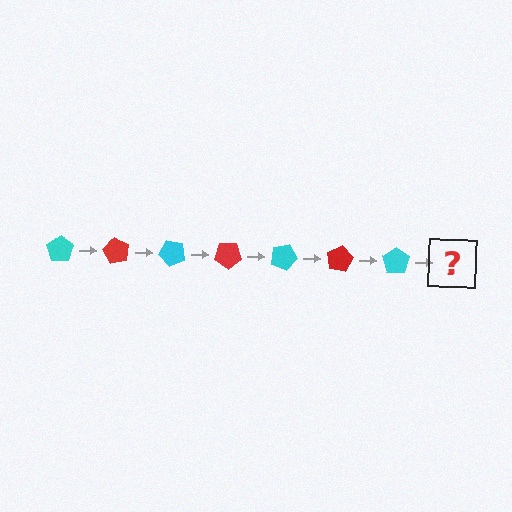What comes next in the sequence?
The next element should be a red pentagon, rotated 420 degrees from the start.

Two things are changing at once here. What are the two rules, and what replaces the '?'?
The two rules are that it rotates 60 degrees each step and the color cycles through cyan and red. The '?' should be a red pentagon, rotated 420 degrees from the start.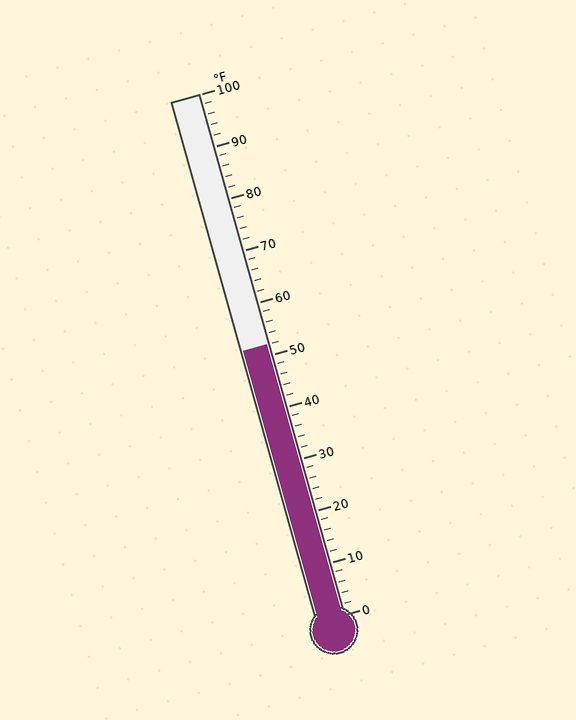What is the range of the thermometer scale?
The thermometer scale ranges from 0°F to 100°F.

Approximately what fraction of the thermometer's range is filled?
The thermometer is filled to approximately 50% of its range.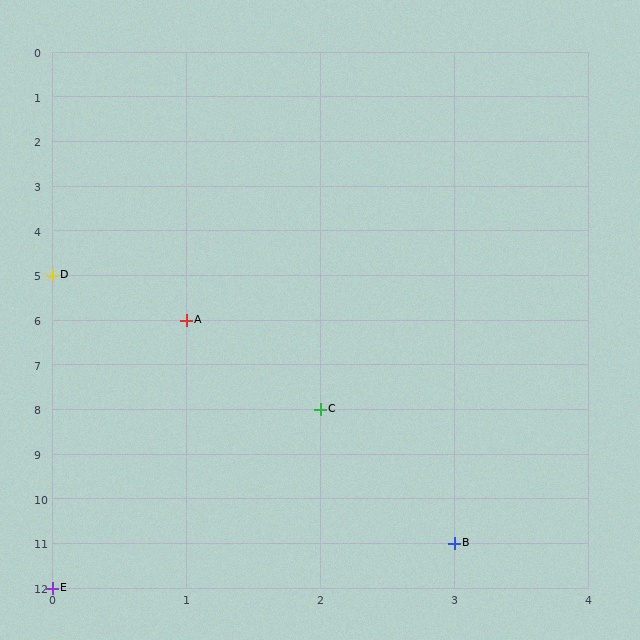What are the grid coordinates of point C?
Point C is at grid coordinates (2, 8).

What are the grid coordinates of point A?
Point A is at grid coordinates (1, 6).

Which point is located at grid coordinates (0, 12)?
Point E is at (0, 12).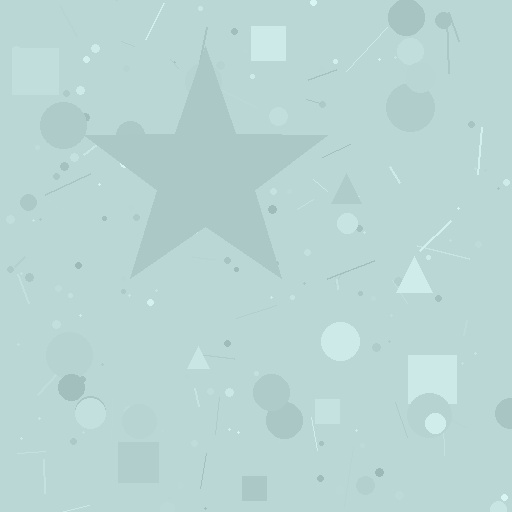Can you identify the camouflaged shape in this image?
The camouflaged shape is a star.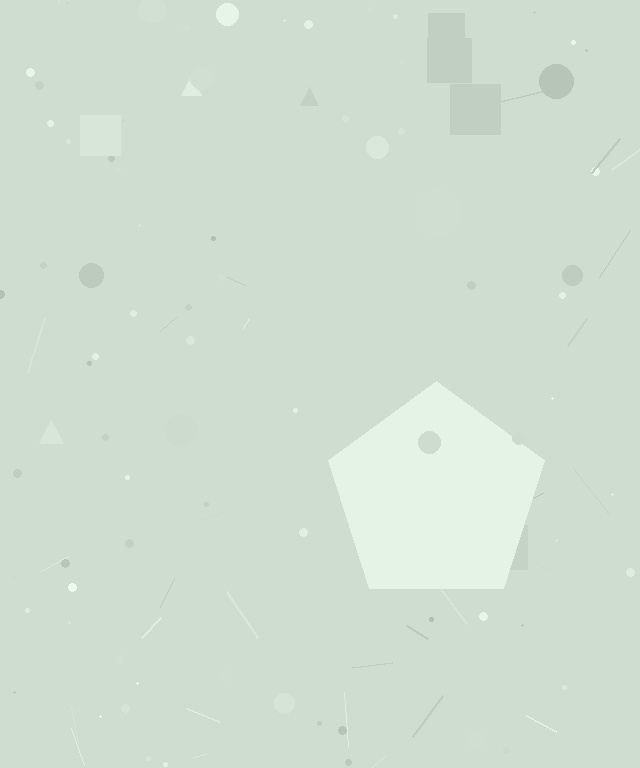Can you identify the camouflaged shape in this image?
The camouflaged shape is a pentagon.